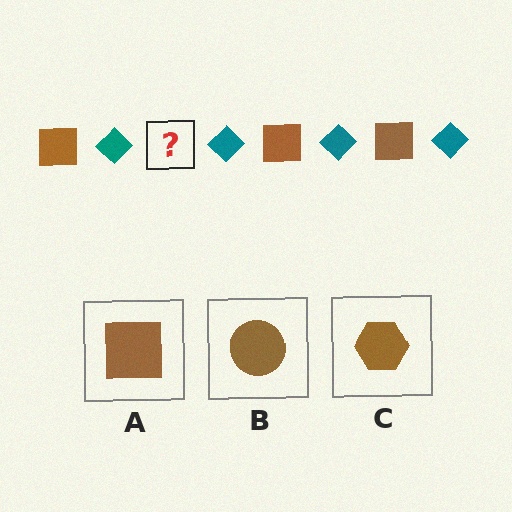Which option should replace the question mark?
Option A.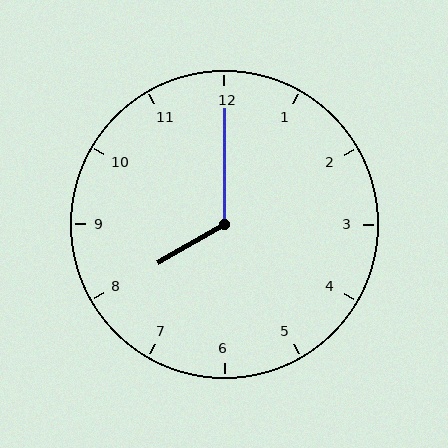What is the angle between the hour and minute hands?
Approximately 120 degrees.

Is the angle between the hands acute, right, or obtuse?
It is obtuse.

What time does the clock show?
8:00.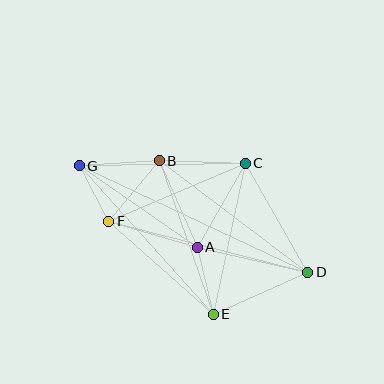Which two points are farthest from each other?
Points D and G are farthest from each other.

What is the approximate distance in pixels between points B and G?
The distance between B and G is approximately 80 pixels.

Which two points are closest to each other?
Points F and G are closest to each other.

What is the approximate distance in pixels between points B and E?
The distance between B and E is approximately 163 pixels.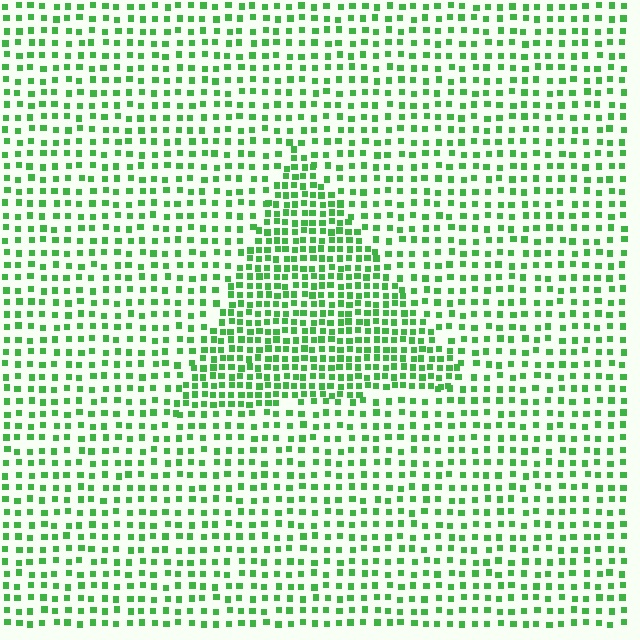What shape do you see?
I see a triangle.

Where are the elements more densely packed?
The elements are more densely packed inside the triangle boundary.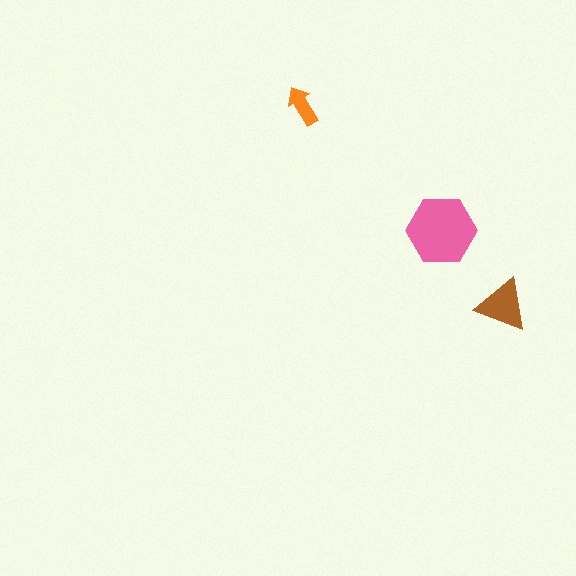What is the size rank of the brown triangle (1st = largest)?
2nd.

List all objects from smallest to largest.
The orange arrow, the brown triangle, the pink hexagon.